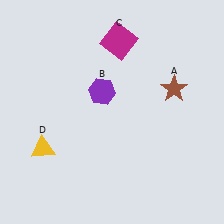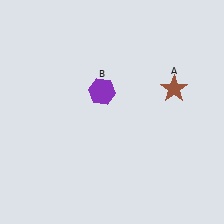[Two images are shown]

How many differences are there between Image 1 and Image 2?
There are 2 differences between the two images.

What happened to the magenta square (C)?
The magenta square (C) was removed in Image 2. It was in the top-right area of Image 1.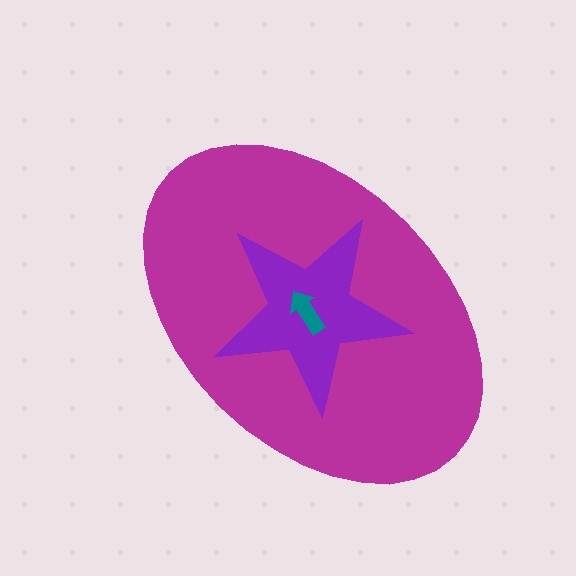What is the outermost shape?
The magenta ellipse.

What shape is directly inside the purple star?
The teal arrow.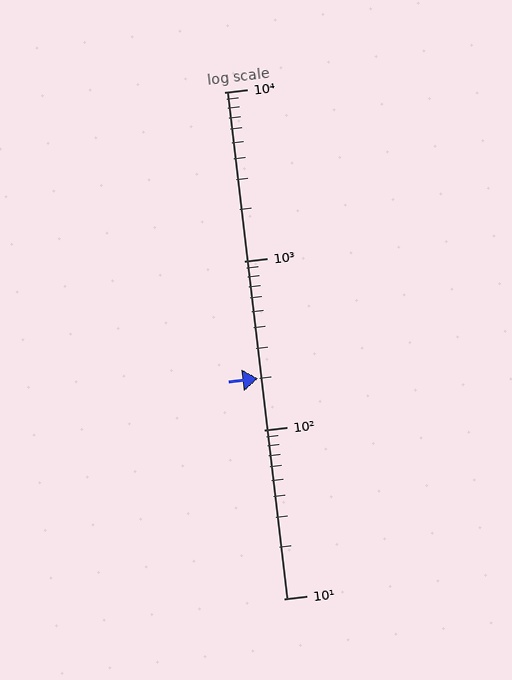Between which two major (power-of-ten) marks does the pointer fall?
The pointer is between 100 and 1000.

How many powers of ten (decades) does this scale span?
The scale spans 3 decades, from 10 to 10000.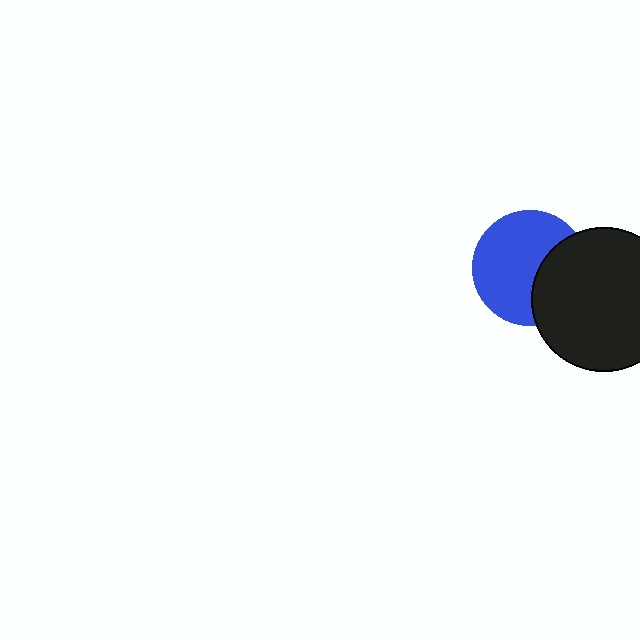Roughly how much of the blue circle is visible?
Most of it is visible (roughly 66%).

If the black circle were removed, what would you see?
You would see the complete blue circle.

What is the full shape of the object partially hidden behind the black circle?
The partially hidden object is a blue circle.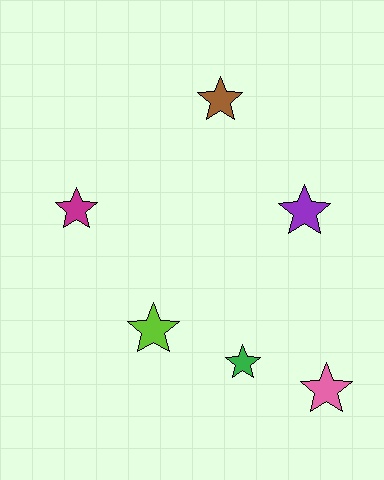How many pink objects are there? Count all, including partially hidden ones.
There is 1 pink object.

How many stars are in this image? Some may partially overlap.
There are 6 stars.